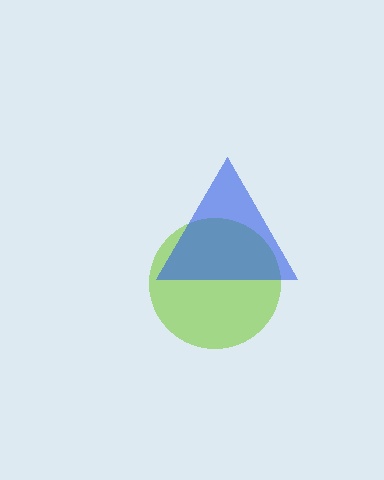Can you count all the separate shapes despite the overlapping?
Yes, there are 2 separate shapes.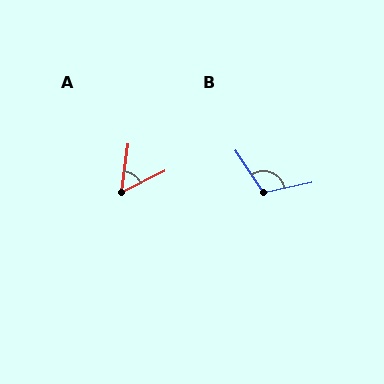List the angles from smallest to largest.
A (56°), B (113°).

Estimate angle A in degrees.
Approximately 56 degrees.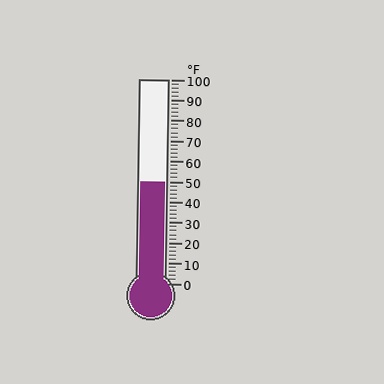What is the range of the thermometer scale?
The thermometer scale ranges from 0°F to 100°F.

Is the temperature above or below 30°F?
The temperature is above 30°F.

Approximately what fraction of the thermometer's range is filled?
The thermometer is filled to approximately 50% of its range.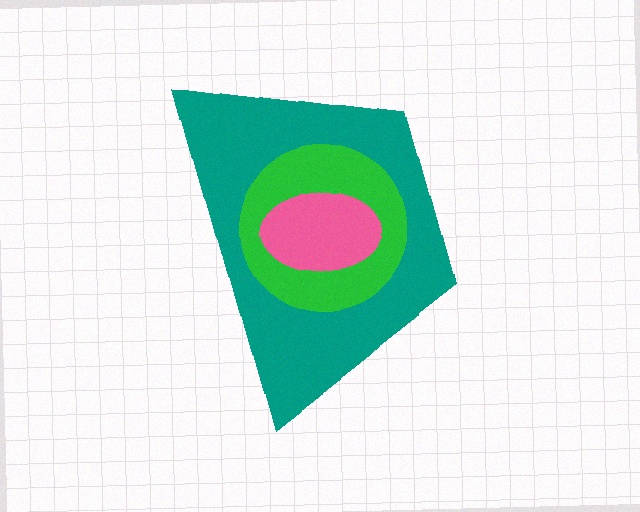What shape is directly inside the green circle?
The pink ellipse.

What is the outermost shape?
The teal trapezoid.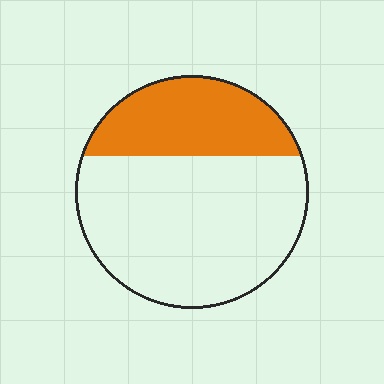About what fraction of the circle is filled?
About one third (1/3).